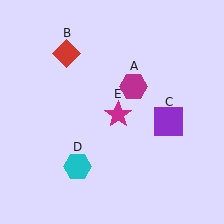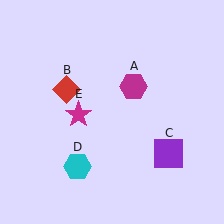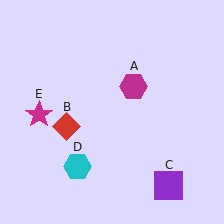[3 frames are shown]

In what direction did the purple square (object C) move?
The purple square (object C) moved down.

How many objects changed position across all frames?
3 objects changed position: red diamond (object B), purple square (object C), magenta star (object E).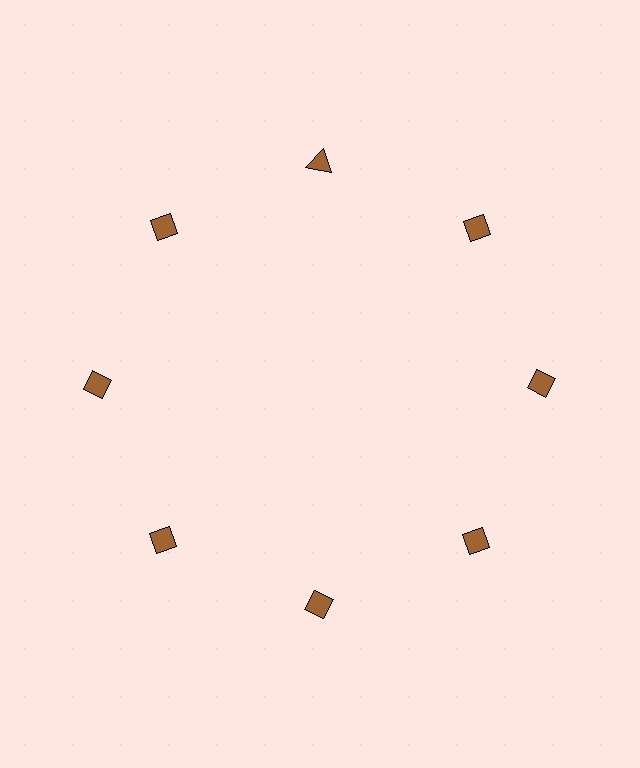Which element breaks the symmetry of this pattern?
The brown triangle at roughly the 12 o'clock position breaks the symmetry. All other shapes are brown diamonds.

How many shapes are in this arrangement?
There are 8 shapes arranged in a ring pattern.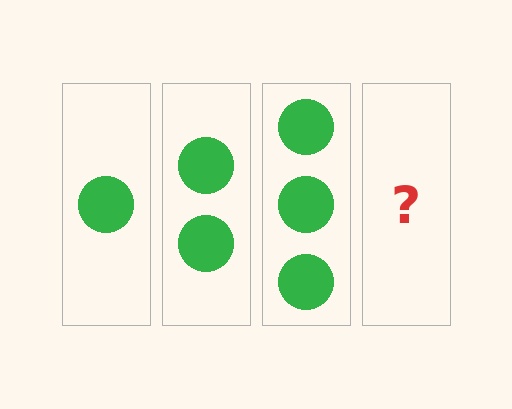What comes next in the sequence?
The next element should be 4 circles.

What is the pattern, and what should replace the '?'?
The pattern is that each step adds one more circle. The '?' should be 4 circles.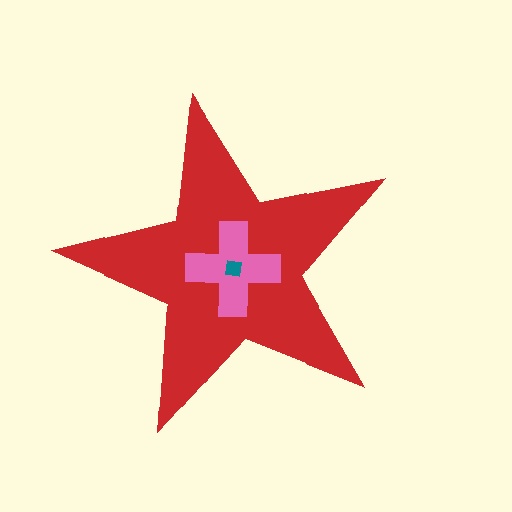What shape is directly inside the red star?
The pink cross.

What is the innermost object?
The teal square.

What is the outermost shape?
The red star.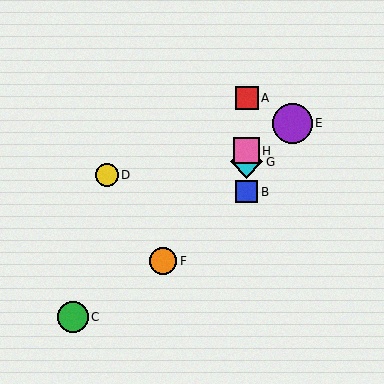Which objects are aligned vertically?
Objects A, B, G, H are aligned vertically.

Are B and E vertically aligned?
No, B is at x≈247 and E is at x≈292.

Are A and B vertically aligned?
Yes, both are at x≈247.